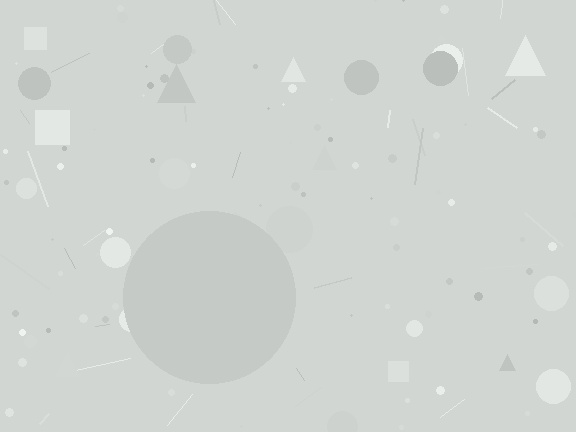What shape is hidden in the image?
A circle is hidden in the image.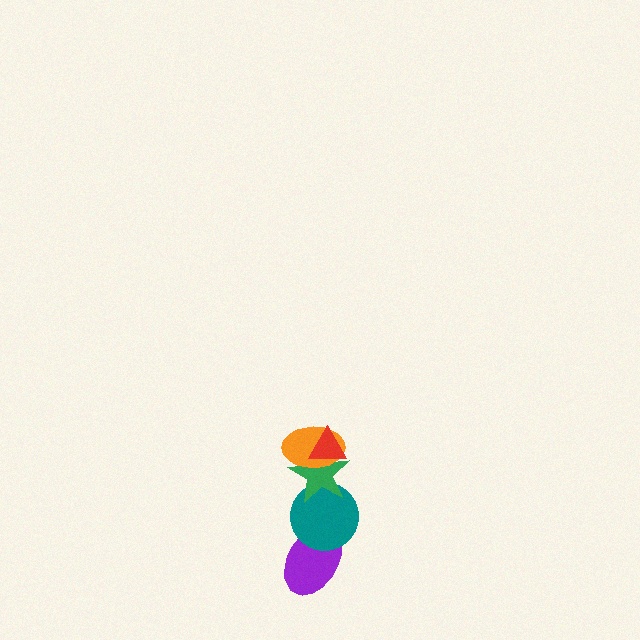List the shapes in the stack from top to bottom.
From top to bottom: the red triangle, the orange ellipse, the green star, the teal circle, the purple ellipse.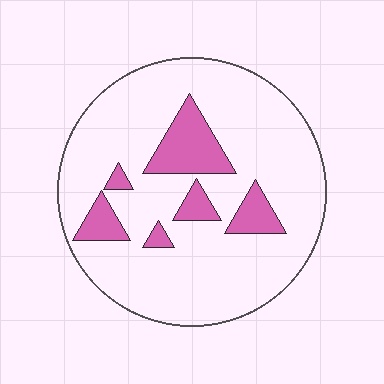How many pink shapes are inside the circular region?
6.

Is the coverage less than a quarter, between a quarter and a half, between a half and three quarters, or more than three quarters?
Less than a quarter.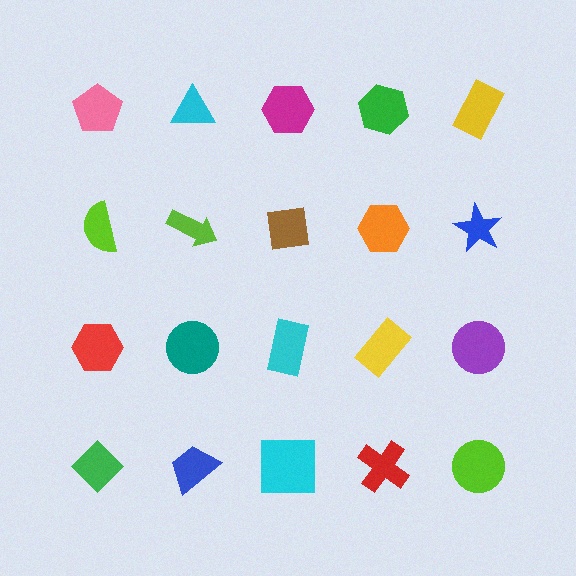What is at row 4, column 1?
A green diamond.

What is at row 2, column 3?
A brown square.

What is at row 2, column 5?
A blue star.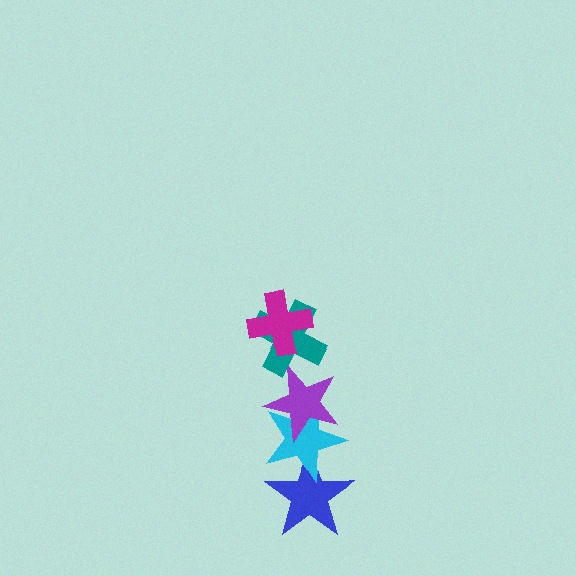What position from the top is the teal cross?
The teal cross is 2nd from the top.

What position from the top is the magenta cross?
The magenta cross is 1st from the top.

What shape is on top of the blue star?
The cyan star is on top of the blue star.